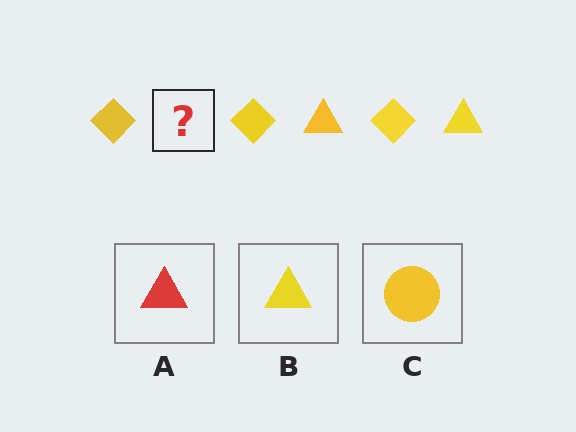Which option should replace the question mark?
Option B.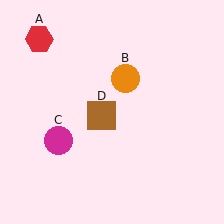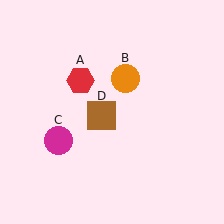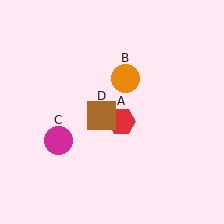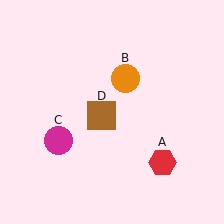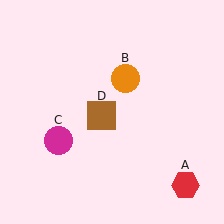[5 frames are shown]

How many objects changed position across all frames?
1 object changed position: red hexagon (object A).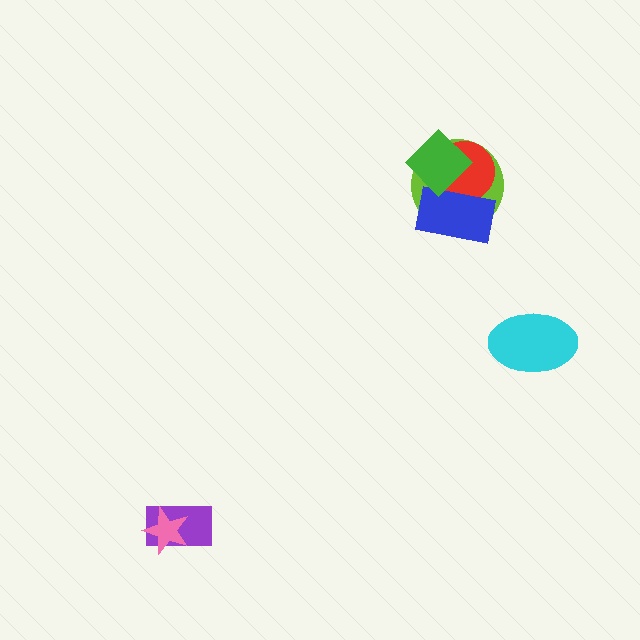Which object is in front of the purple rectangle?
The pink star is in front of the purple rectangle.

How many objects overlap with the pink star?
1 object overlaps with the pink star.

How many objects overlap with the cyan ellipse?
0 objects overlap with the cyan ellipse.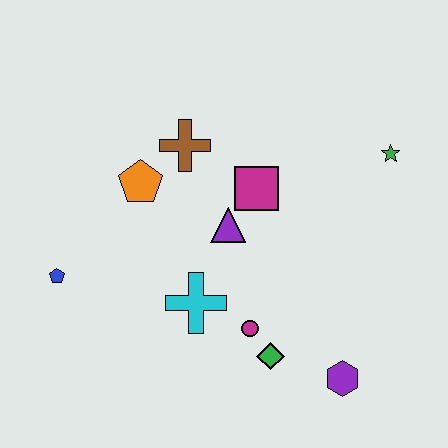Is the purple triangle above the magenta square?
No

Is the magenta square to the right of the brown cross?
Yes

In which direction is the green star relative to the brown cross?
The green star is to the right of the brown cross.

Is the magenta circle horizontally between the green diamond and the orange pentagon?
Yes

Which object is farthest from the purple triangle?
The purple hexagon is farthest from the purple triangle.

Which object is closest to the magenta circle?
The green diamond is closest to the magenta circle.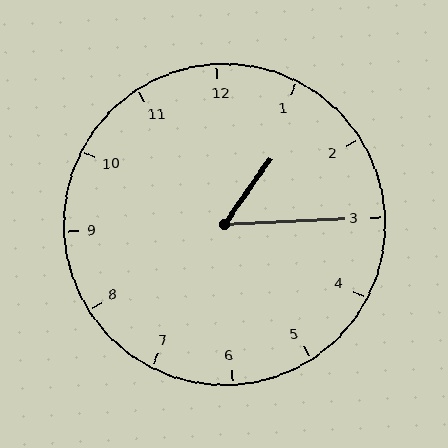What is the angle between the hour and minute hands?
Approximately 52 degrees.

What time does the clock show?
1:15.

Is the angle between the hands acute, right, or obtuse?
It is acute.